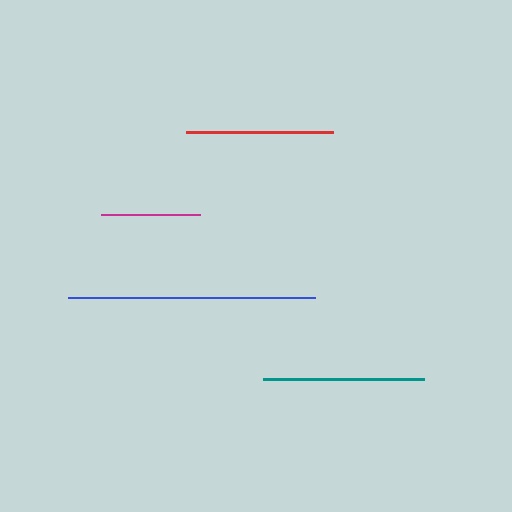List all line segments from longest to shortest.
From longest to shortest: blue, teal, red, magenta.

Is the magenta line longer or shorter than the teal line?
The teal line is longer than the magenta line.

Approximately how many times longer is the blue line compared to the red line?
The blue line is approximately 1.7 times the length of the red line.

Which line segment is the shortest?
The magenta line is the shortest at approximately 98 pixels.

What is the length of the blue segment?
The blue segment is approximately 247 pixels long.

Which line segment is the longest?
The blue line is the longest at approximately 247 pixels.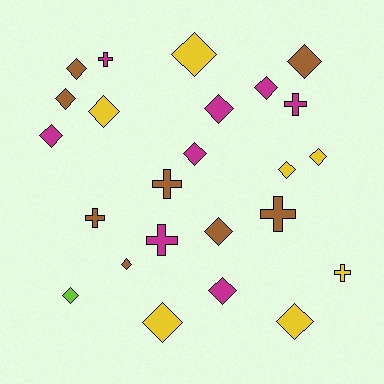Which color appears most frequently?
Brown, with 8 objects.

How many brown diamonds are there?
There are 5 brown diamonds.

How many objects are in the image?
There are 24 objects.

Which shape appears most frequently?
Diamond, with 17 objects.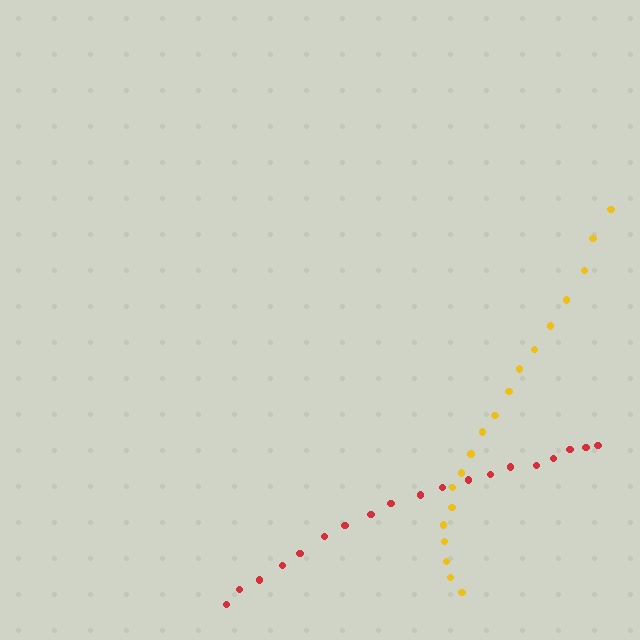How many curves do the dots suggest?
There are 2 distinct paths.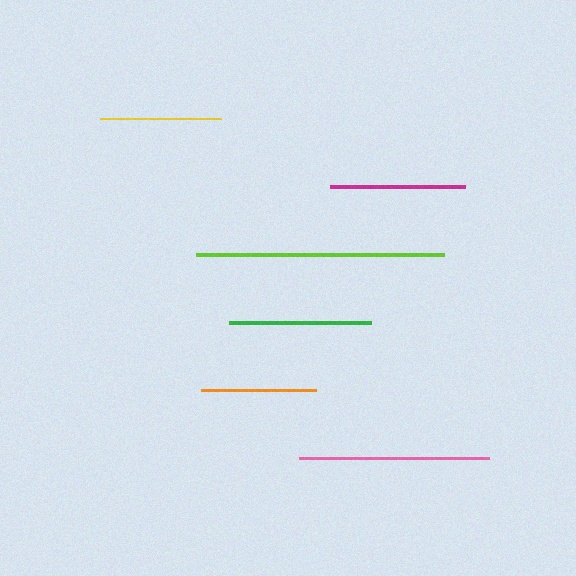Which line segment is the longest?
The lime line is the longest at approximately 248 pixels.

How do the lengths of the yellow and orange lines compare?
The yellow and orange lines are approximately the same length.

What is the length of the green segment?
The green segment is approximately 142 pixels long.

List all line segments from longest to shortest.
From longest to shortest: lime, pink, green, magenta, yellow, orange.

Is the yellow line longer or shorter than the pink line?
The pink line is longer than the yellow line.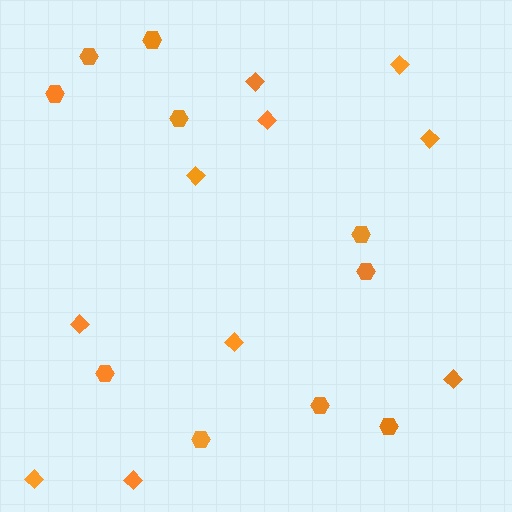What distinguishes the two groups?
There are 2 groups: one group of diamonds (10) and one group of hexagons (10).